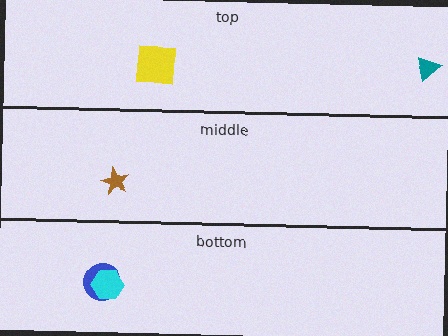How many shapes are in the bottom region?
2.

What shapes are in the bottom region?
The blue circle, the cyan hexagon.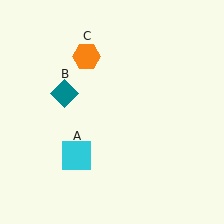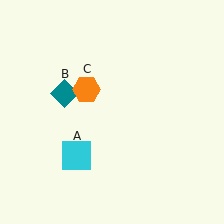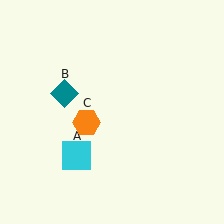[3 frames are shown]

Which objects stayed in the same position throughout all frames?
Cyan square (object A) and teal diamond (object B) remained stationary.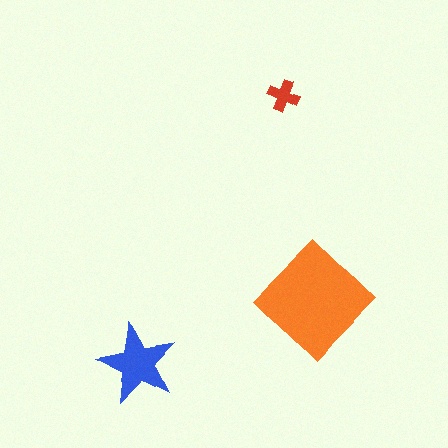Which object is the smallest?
The red cross.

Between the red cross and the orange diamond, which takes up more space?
The orange diamond.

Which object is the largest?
The orange diamond.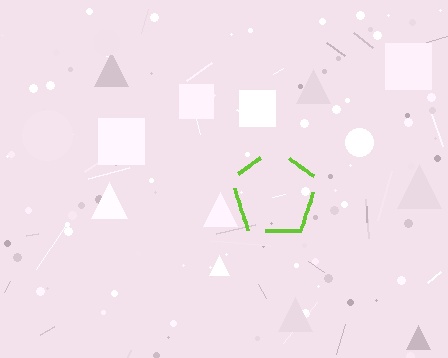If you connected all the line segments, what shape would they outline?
They would outline a pentagon.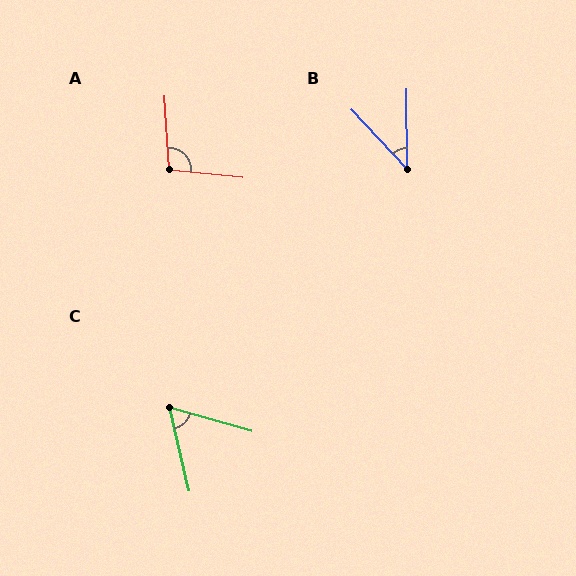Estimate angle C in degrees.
Approximately 61 degrees.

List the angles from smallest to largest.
B (43°), C (61°), A (99°).